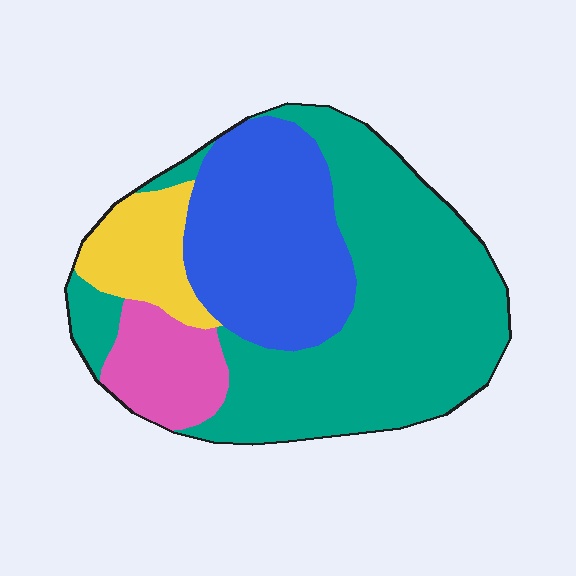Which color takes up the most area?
Teal, at roughly 50%.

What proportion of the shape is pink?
Pink takes up about one tenth (1/10) of the shape.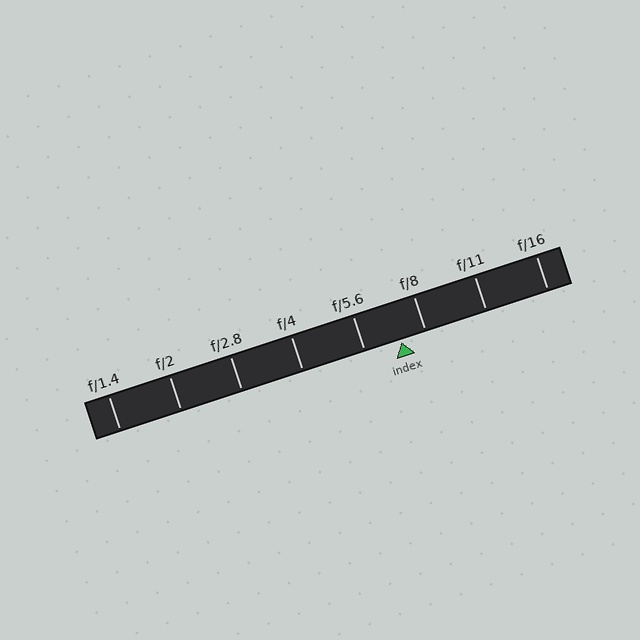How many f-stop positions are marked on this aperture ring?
There are 8 f-stop positions marked.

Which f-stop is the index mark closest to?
The index mark is closest to f/8.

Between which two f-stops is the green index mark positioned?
The index mark is between f/5.6 and f/8.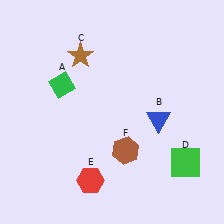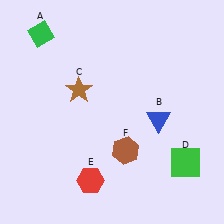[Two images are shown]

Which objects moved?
The objects that moved are: the green diamond (A), the brown star (C).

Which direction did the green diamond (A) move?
The green diamond (A) moved up.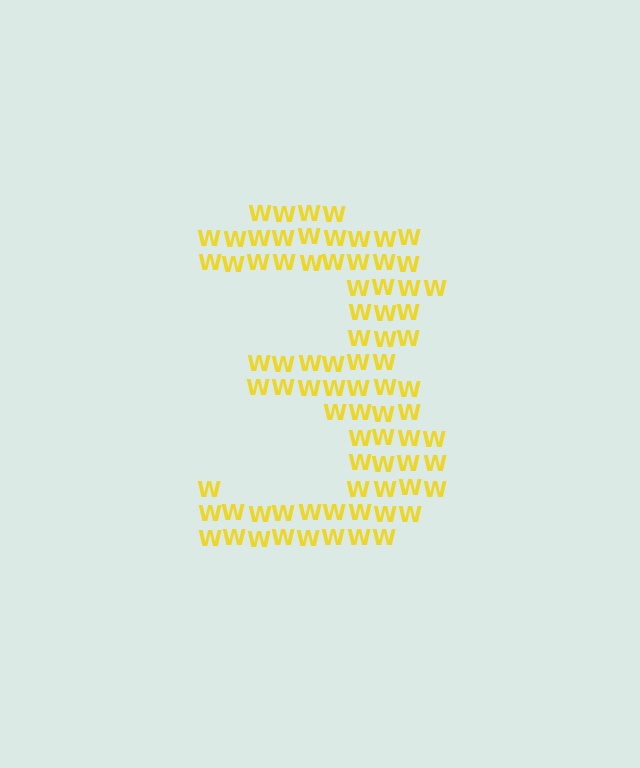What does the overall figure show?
The overall figure shows the digit 3.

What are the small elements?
The small elements are letter W's.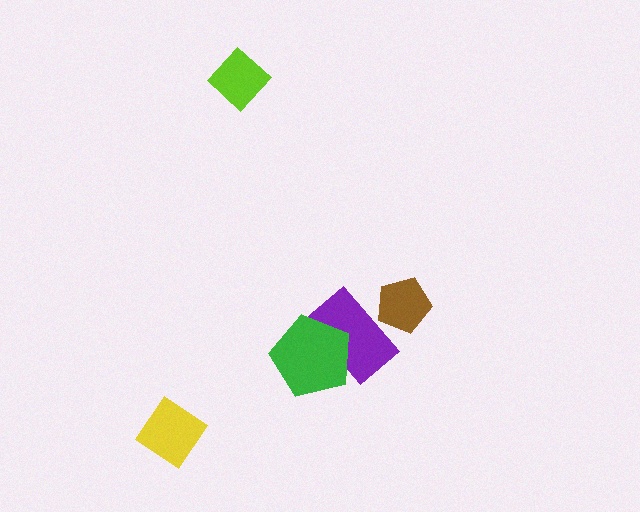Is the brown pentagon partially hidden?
No, no other shape covers it.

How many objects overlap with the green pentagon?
1 object overlaps with the green pentagon.